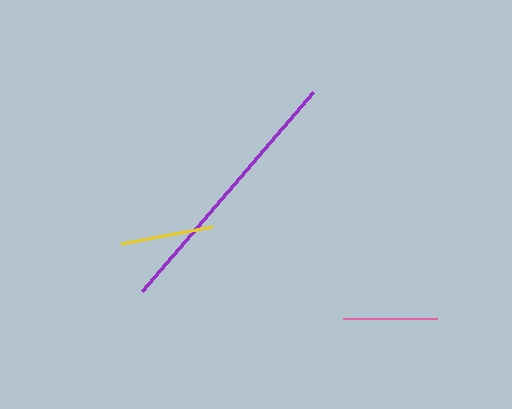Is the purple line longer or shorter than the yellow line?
The purple line is longer than the yellow line.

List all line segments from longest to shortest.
From longest to shortest: purple, pink, yellow.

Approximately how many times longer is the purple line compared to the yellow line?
The purple line is approximately 2.8 times the length of the yellow line.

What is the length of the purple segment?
The purple segment is approximately 263 pixels long.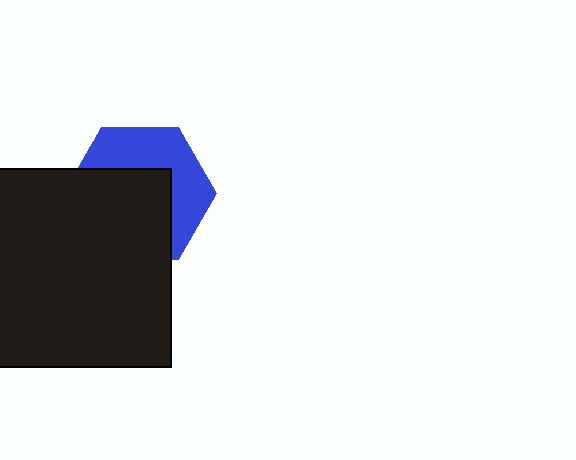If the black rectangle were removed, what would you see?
You would see the complete blue hexagon.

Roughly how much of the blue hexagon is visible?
A small part of it is visible (roughly 44%).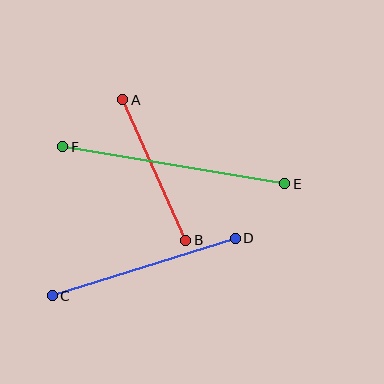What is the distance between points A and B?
The distance is approximately 154 pixels.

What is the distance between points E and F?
The distance is approximately 225 pixels.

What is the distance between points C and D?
The distance is approximately 192 pixels.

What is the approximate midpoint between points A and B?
The midpoint is at approximately (154, 170) pixels.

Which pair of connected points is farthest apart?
Points E and F are farthest apart.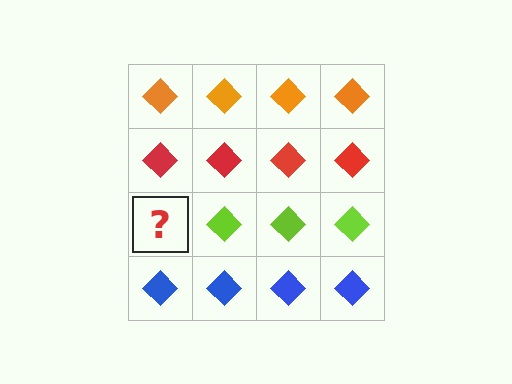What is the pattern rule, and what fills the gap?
The rule is that each row has a consistent color. The gap should be filled with a lime diamond.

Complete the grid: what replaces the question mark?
The question mark should be replaced with a lime diamond.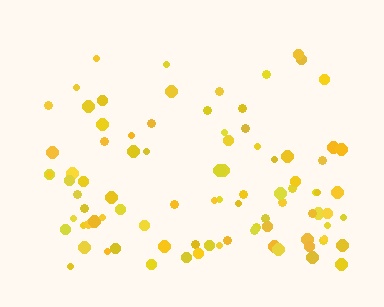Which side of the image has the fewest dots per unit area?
The top.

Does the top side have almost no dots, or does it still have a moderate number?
Still a moderate number, just noticeably fewer than the bottom.